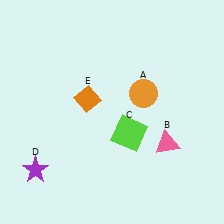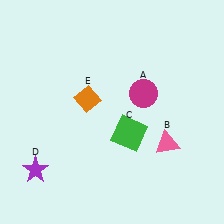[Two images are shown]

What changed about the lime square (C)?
In Image 1, C is lime. In Image 2, it changed to green.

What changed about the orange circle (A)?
In Image 1, A is orange. In Image 2, it changed to magenta.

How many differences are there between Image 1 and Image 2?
There are 2 differences between the two images.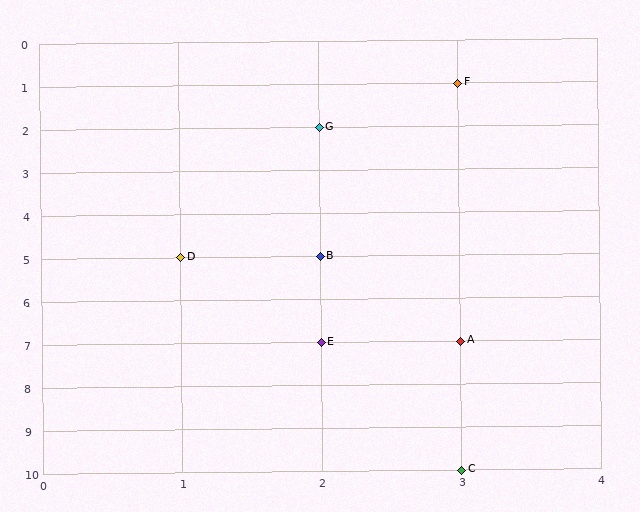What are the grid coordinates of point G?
Point G is at grid coordinates (2, 2).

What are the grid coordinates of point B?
Point B is at grid coordinates (2, 5).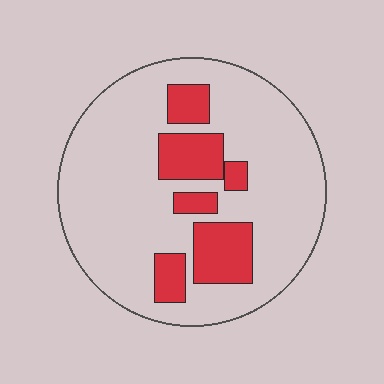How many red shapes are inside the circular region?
6.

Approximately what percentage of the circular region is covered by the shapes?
Approximately 20%.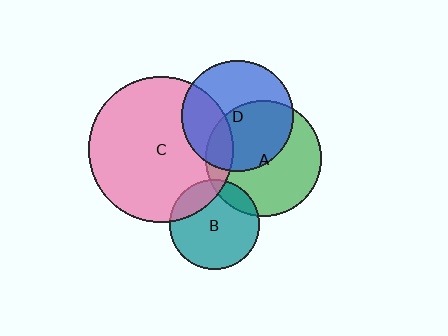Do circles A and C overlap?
Yes.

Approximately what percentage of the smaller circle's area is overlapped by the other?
Approximately 15%.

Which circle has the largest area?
Circle C (pink).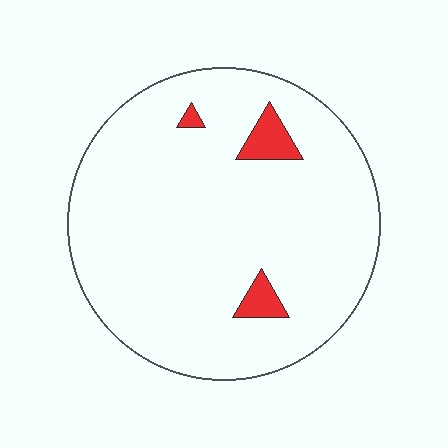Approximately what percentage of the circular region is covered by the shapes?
Approximately 5%.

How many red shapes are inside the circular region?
3.